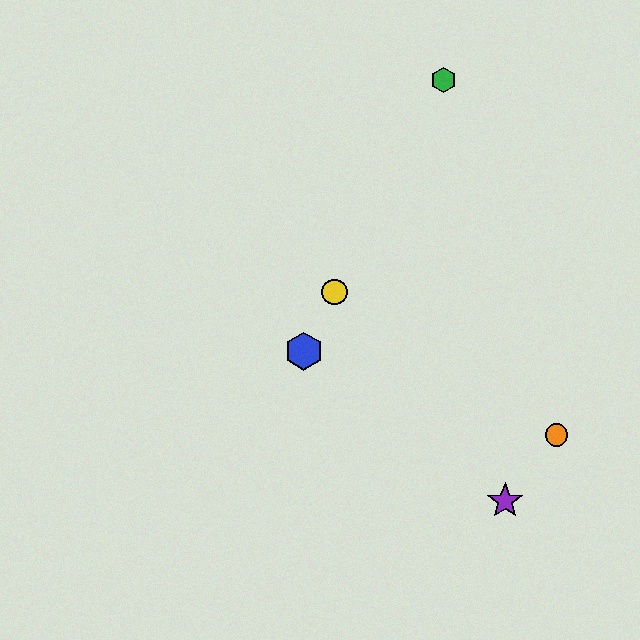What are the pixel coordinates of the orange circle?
The orange circle is at (556, 435).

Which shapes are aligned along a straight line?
The red hexagon, the blue hexagon, the green hexagon, the yellow circle are aligned along a straight line.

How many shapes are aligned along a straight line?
4 shapes (the red hexagon, the blue hexagon, the green hexagon, the yellow circle) are aligned along a straight line.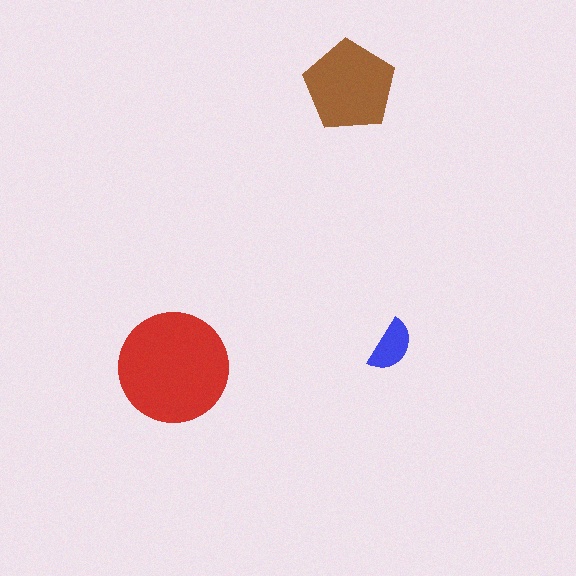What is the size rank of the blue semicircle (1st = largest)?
3rd.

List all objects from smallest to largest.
The blue semicircle, the brown pentagon, the red circle.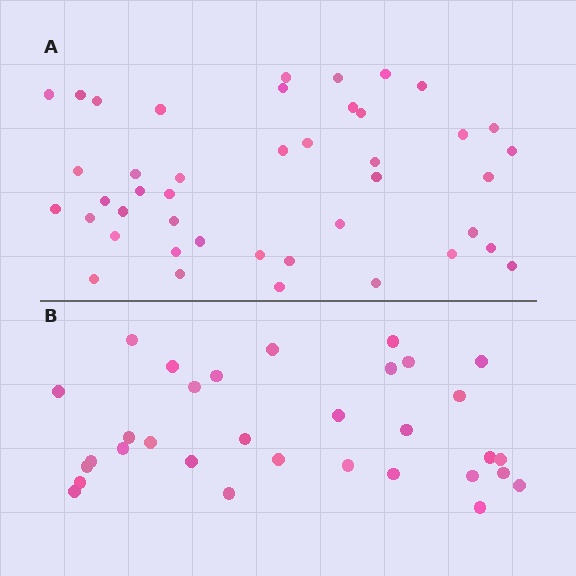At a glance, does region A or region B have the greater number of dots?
Region A (the top region) has more dots.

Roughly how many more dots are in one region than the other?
Region A has roughly 12 or so more dots than region B.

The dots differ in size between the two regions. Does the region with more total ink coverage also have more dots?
No. Region B has more total ink coverage because its dots are larger, but region A actually contains more individual dots. Total area can be misleading — the number of items is what matters here.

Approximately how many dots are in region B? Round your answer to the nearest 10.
About 30 dots. (The exact count is 32, which rounds to 30.)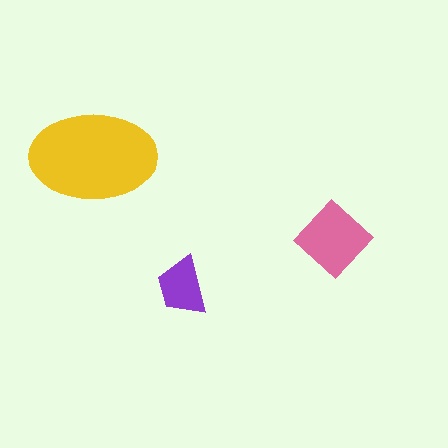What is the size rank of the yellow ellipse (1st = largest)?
1st.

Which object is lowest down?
The purple trapezoid is bottommost.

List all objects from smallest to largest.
The purple trapezoid, the pink diamond, the yellow ellipse.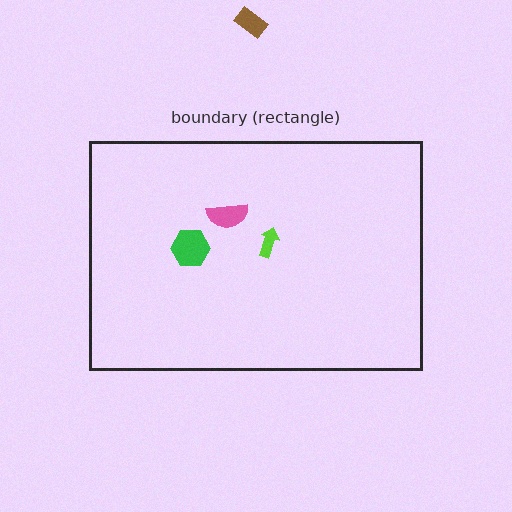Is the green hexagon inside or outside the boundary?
Inside.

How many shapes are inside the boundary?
3 inside, 1 outside.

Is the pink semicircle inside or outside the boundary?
Inside.